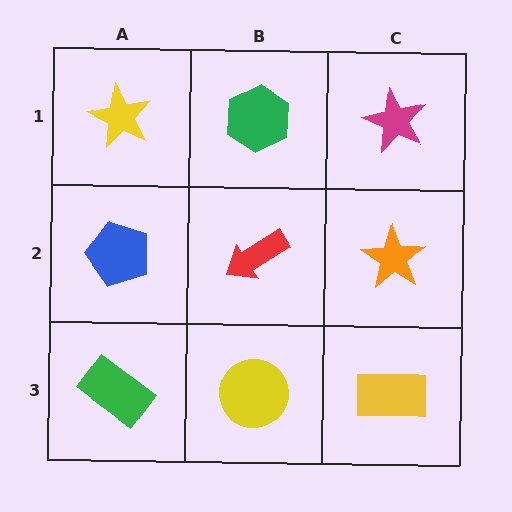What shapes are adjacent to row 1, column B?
A red arrow (row 2, column B), a yellow star (row 1, column A), a magenta star (row 1, column C).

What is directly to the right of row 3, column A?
A yellow circle.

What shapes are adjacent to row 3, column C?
An orange star (row 2, column C), a yellow circle (row 3, column B).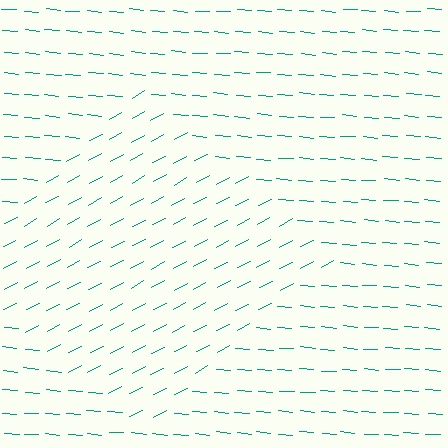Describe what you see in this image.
The image is filled with small teal line segments. A diamond region in the image has lines oriented differently from the surrounding lines, creating a visible texture boundary.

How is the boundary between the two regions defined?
The boundary is defined purely by a change in line orientation (approximately 33 degrees difference). All lines are the same color and thickness.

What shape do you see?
I see a diamond.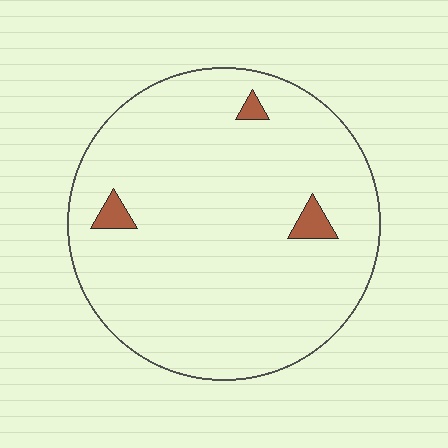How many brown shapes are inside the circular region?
3.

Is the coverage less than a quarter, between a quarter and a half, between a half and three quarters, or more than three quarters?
Less than a quarter.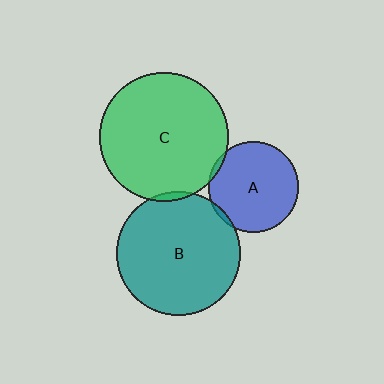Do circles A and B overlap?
Yes.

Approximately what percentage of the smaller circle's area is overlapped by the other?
Approximately 5%.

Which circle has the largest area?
Circle C (green).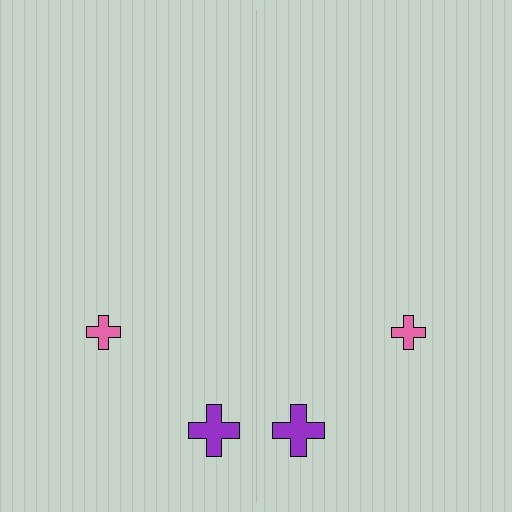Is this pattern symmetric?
Yes, this pattern has bilateral (reflection) symmetry.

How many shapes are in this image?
There are 4 shapes in this image.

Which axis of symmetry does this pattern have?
The pattern has a vertical axis of symmetry running through the center of the image.